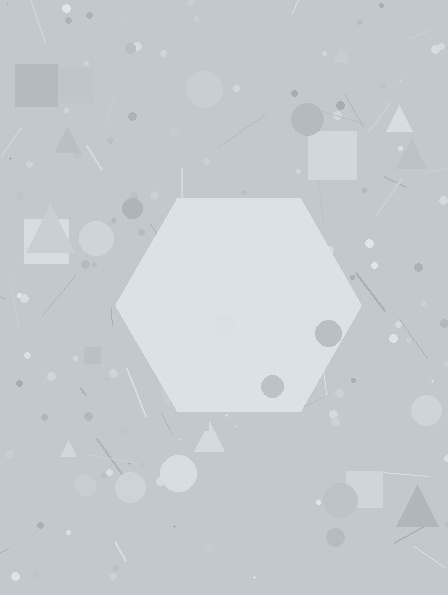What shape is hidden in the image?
A hexagon is hidden in the image.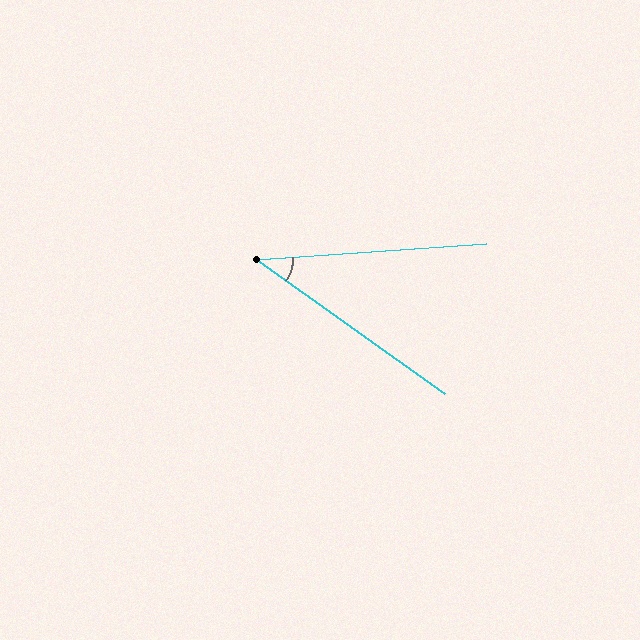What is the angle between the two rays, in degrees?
Approximately 40 degrees.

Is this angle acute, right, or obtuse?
It is acute.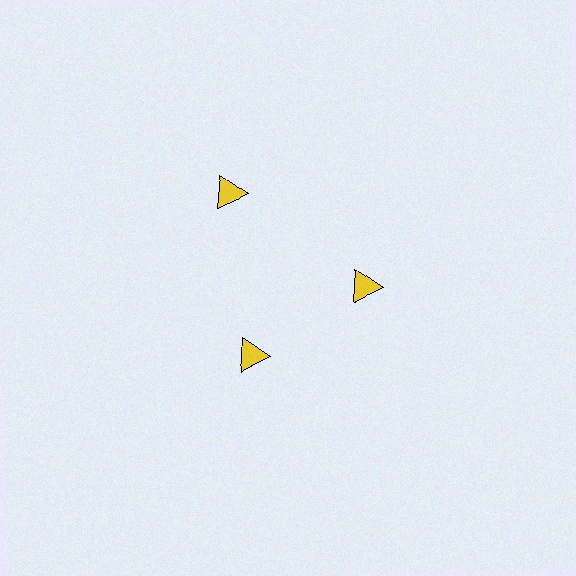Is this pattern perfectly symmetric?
No. The 3 yellow triangles are arranged in a ring, but one element near the 11 o'clock position is pushed outward from the center, breaking the 3-fold rotational symmetry.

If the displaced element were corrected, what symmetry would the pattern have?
It would have 3-fold rotational symmetry — the pattern would map onto itself every 120 degrees.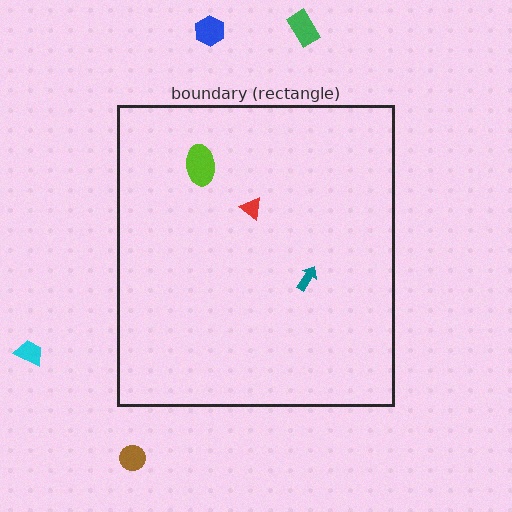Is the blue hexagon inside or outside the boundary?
Outside.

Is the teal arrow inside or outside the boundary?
Inside.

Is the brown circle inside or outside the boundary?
Outside.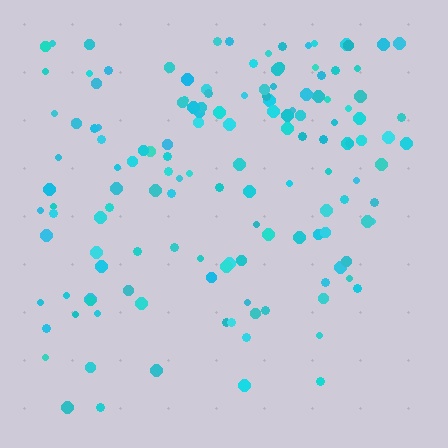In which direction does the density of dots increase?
From bottom to top, with the top side densest.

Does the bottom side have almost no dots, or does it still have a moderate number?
Still a moderate number, just noticeably fewer than the top.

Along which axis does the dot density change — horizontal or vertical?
Vertical.